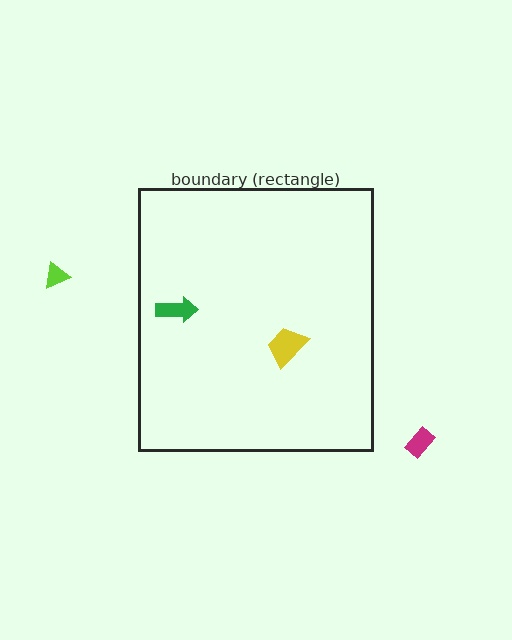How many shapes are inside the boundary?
2 inside, 2 outside.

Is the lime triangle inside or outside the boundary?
Outside.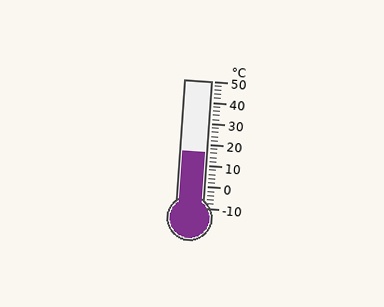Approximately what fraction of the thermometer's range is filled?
The thermometer is filled to approximately 45% of its range.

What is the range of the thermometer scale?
The thermometer scale ranges from -10°C to 50°C.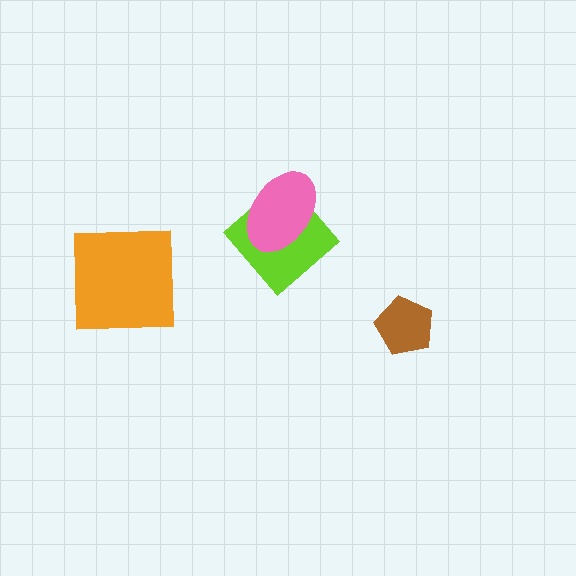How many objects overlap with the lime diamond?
1 object overlaps with the lime diamond.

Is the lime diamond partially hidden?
Yes, it is partially covered by another shape.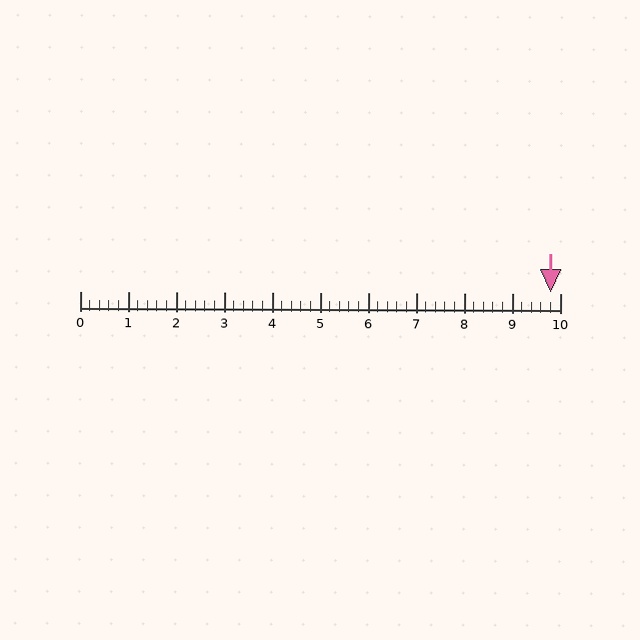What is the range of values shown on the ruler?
The ruler shows values from 0 to 10.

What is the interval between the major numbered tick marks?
The major tick marks are spaced 1 units apart.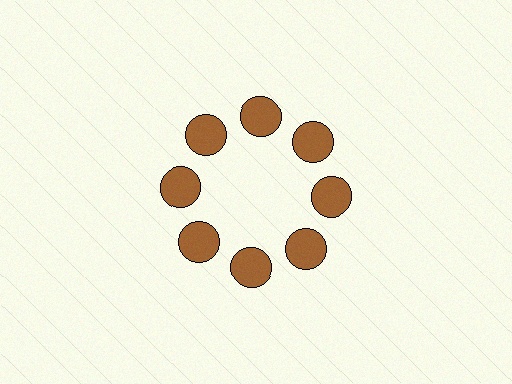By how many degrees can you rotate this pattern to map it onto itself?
The pattern maps onto itself every 45 degrees of rotation.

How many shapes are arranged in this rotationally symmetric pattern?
There are 8 shapes, arranged in 8 groups of 1.